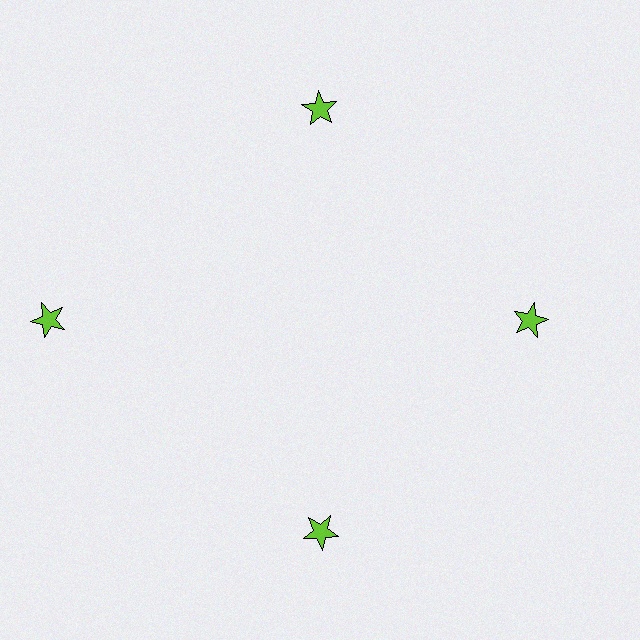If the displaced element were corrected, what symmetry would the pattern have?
It would have 4-fold rotational symmetry — the pattern would map onto itself every 90 degrees.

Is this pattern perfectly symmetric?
No. The 4 lime stars are arranged in a ring, but one element near the 9 o'clock position is pushed outward from the center, breaking the 4-fold rotational symmetry.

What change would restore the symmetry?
The symmetry would be restored by moving it inward, back onto the ring so that all 4 stars sit at equal angles and equal distance from the center.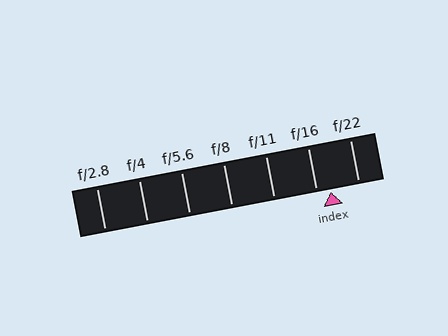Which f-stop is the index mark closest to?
The index mark is closest to f/16.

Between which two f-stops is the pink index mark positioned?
The index mark is between f/16 and f/22.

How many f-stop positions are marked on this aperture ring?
There are 7 f-stop positions marked.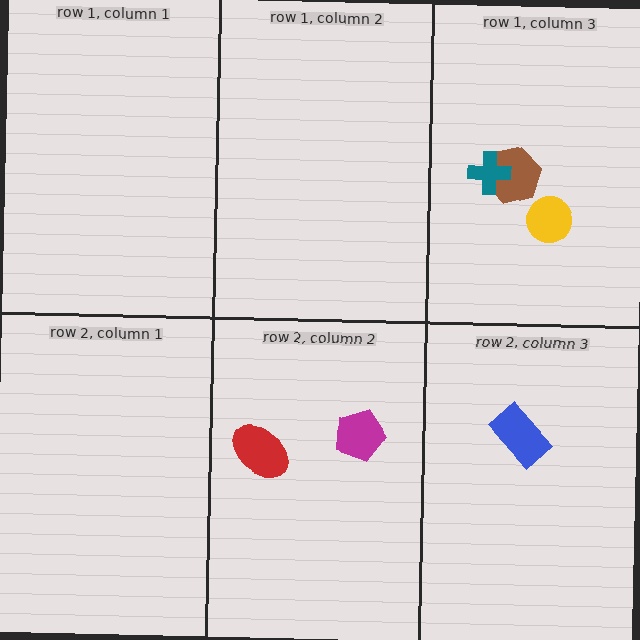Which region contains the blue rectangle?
The row 2, column 3 region.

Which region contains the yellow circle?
The row 1, column 3 region.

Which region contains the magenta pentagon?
The row 2, column 2 region.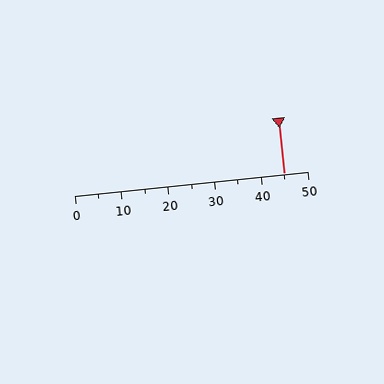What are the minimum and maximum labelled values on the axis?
The axis runs from 0 to 50.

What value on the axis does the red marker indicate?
The marker indicates approximately 45.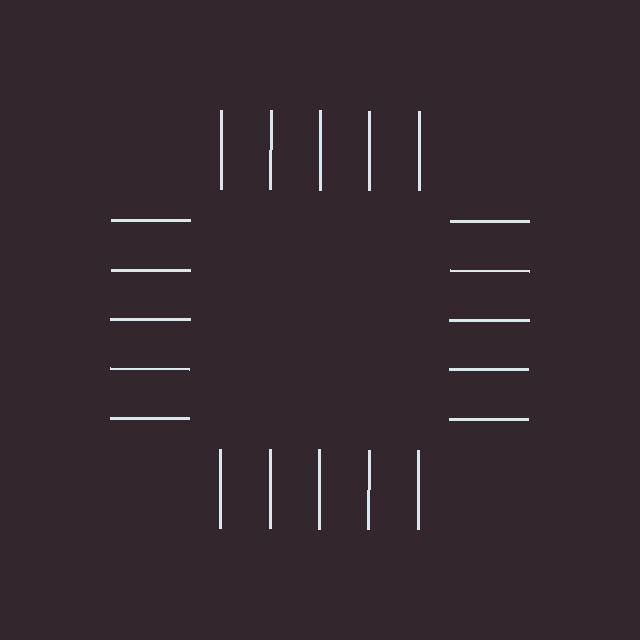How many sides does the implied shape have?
4 sides — the line-ends trace a square.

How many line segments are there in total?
20 — 5 along each of the 4 edges.